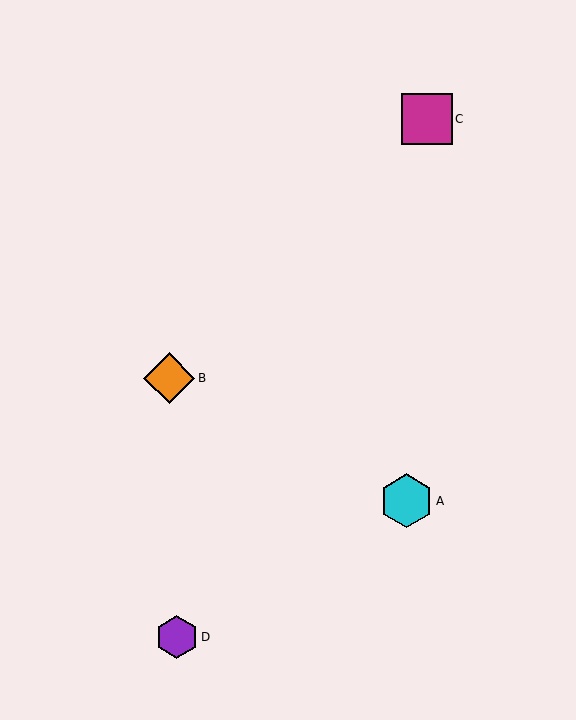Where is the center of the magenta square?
The center of the magenta square is at (427, 119).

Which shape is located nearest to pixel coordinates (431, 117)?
The magenta square (labeled C) at (427, 119) is nearest to that location.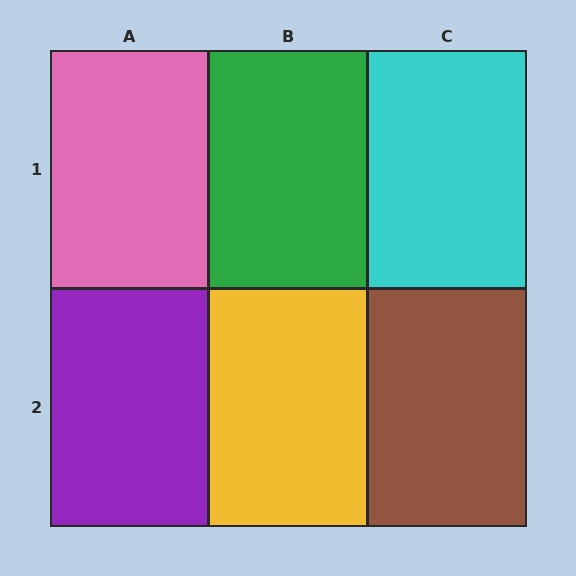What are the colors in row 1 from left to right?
Pink, green, cyan.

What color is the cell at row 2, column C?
Brown.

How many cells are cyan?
1 cell is cyan.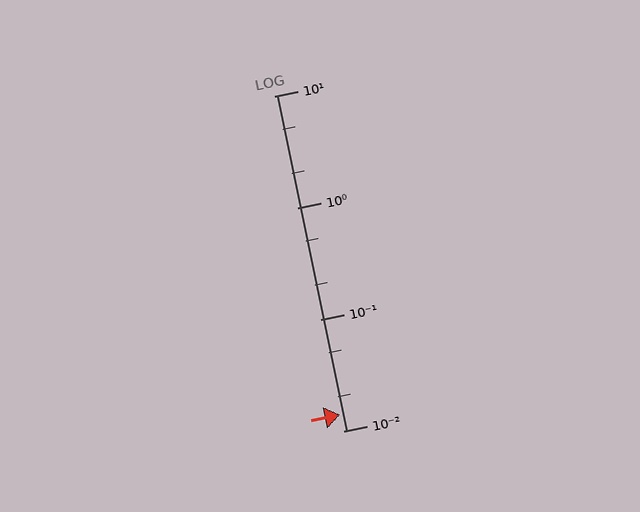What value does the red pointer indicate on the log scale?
The pointer indicates approximately 0.014.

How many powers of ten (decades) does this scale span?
The scale spans 3 decades, from 0.01 to 10.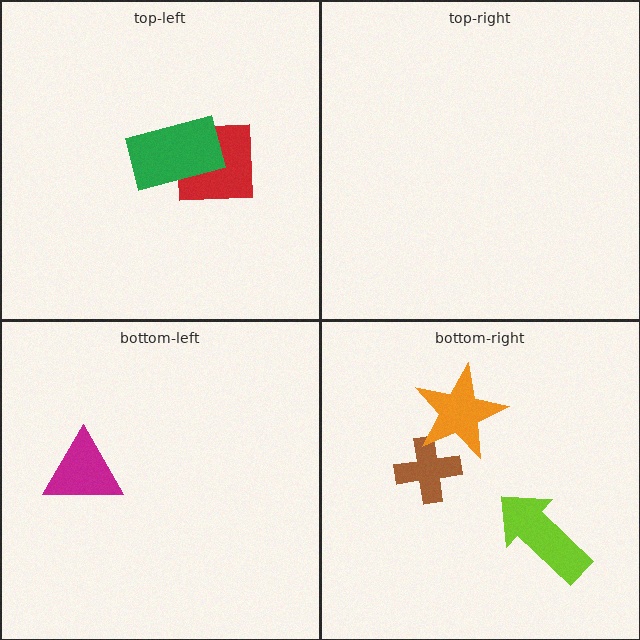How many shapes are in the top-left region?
2.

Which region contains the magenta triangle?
The bottom-left region.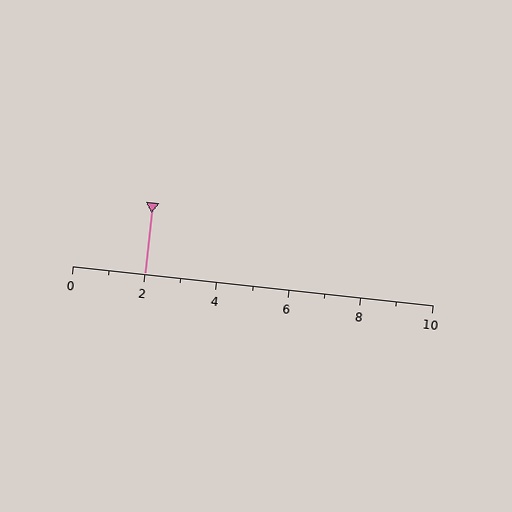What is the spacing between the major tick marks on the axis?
The major ticks are spaced 2 apart.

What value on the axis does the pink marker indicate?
The marker indicates approximately 2.